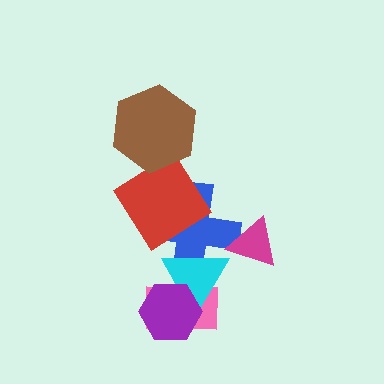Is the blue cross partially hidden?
Yes, it is partially covered by another shape.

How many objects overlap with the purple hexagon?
2 objects overlap with the purple hexagon.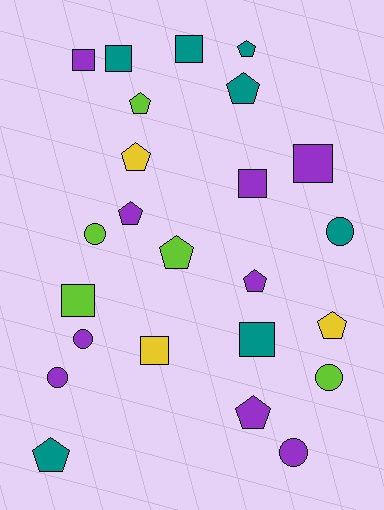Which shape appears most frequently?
Pentagon, with 10 objects.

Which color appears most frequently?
Purple, with 9 objects.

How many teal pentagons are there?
There are 3 teal pentagons.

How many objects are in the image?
There are 24 objects.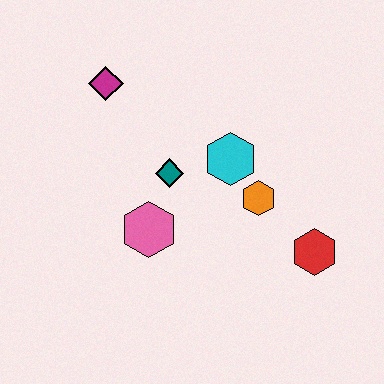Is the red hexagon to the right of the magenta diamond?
Yes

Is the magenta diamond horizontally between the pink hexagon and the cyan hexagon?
No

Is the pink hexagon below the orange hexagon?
Yes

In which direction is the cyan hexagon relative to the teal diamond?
The cyan hexagon is to the right of the teal diamond.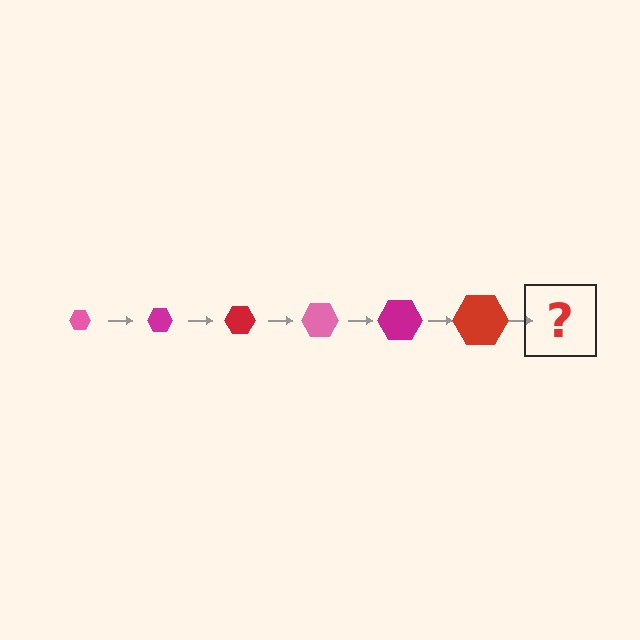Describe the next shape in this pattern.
It should be a pink hexagon, larger than the previous one.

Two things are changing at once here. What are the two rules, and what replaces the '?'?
The two rules are that the hexagon grows larger each step and the color cycles through pink, magenta, and red. The '?' should be a pink hexagon, larger than the previous one.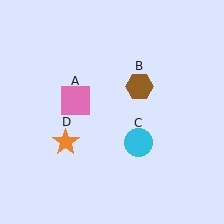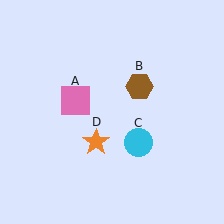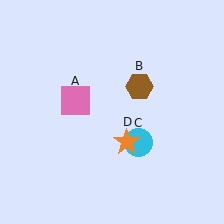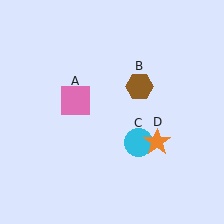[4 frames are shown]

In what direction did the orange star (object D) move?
The orange star (object D) moved right.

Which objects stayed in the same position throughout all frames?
Pink square (object A) and brown hexagon (object B) and cyan circle (object C) remained stationary.